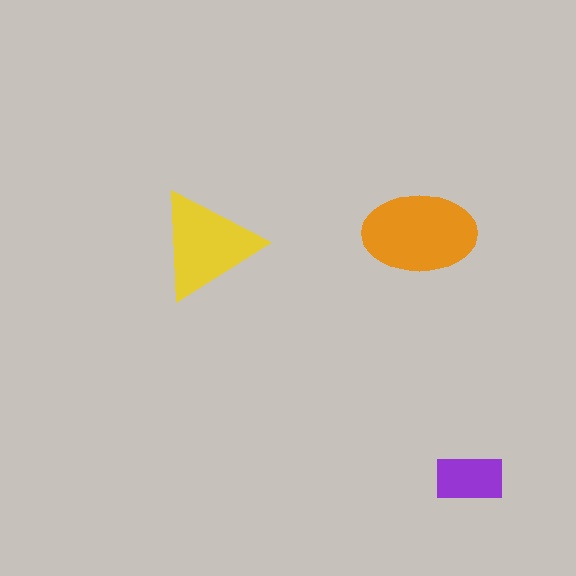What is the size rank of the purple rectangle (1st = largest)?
3rd.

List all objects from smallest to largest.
The purple rectangle, the yellow triangle, the orange ellipse.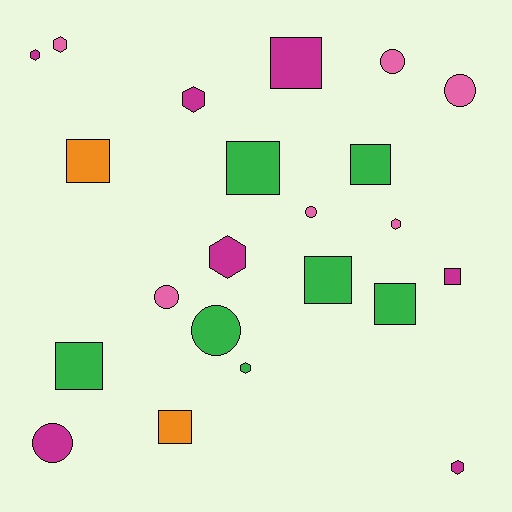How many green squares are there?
There are 5 green squares.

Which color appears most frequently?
Magenta, with 7 objects.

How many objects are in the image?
There are 22 objects.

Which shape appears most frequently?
Square, with 9 objects.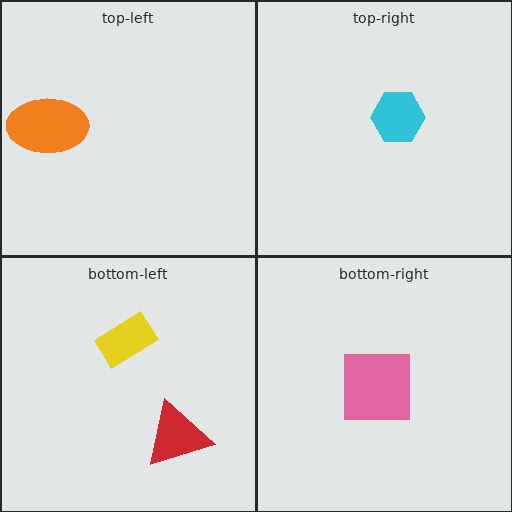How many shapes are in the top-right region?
1.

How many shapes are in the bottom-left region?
2.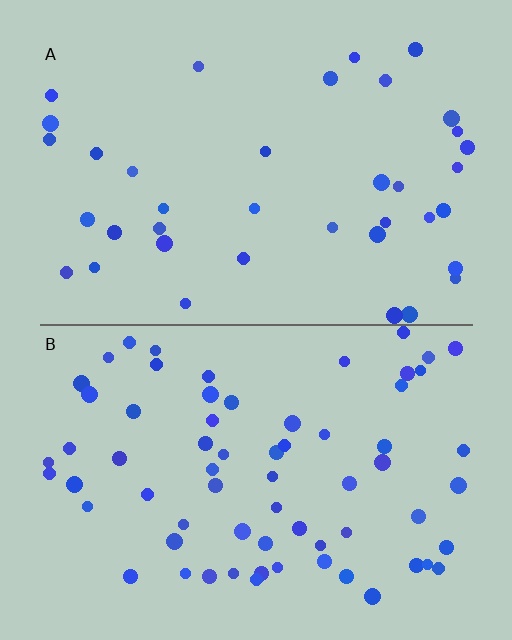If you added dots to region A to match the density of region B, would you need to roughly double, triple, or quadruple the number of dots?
Approximately double.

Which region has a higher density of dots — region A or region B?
B (the bottom).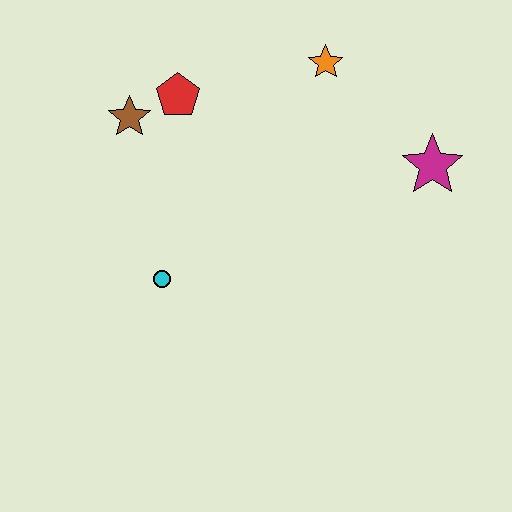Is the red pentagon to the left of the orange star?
Yes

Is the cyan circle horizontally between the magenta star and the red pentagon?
No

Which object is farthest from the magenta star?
The brown star is farthest from the magenta star.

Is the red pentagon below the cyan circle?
No